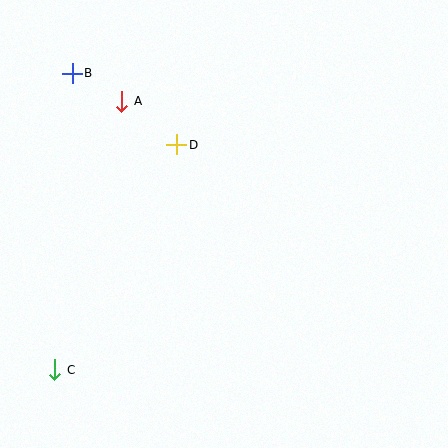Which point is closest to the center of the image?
Point D at (177, 145) is closest to the center.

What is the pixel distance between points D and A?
The distance between D and A is 70 pixels.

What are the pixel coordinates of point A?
Point A is at (122, 101).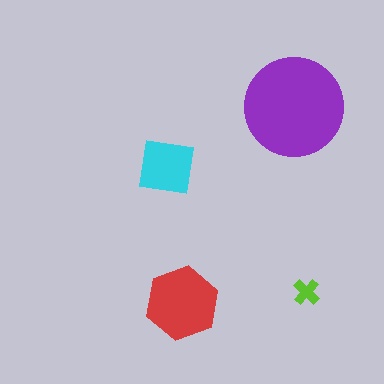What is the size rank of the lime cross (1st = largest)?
4th.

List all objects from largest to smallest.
The purple circle, the red hexagon, the cyan square, the lime cross.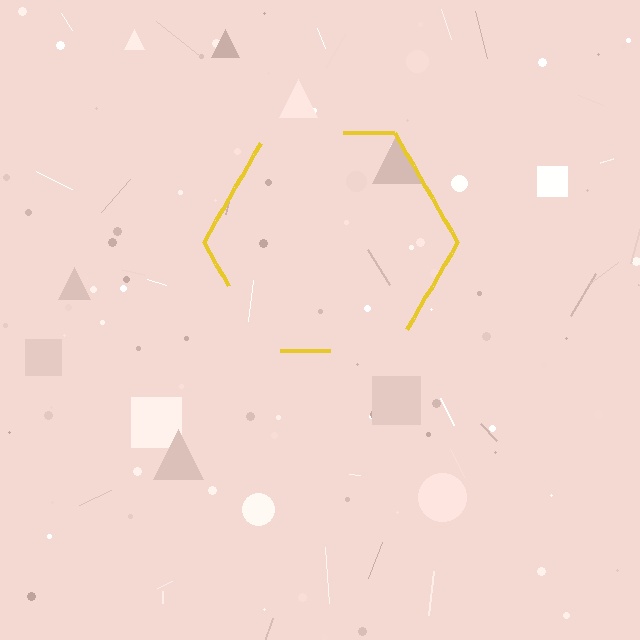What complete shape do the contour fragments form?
The contour fragments form a hexagon.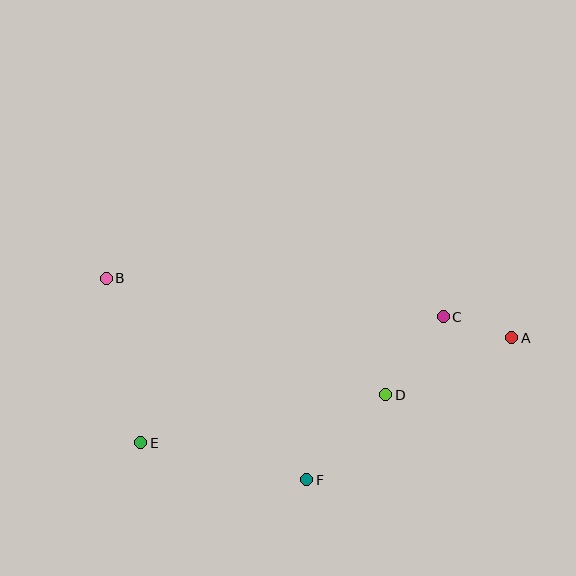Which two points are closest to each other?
Points A and C are closest to each other.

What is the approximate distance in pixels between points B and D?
The distance between B and D is approximately 303 pixels.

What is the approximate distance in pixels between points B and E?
The distance between B and E is approximately 168 pixels.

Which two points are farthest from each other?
Points A and B are farthest from each other.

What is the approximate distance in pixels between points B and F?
The distance between B and F is approximately 284 pixels.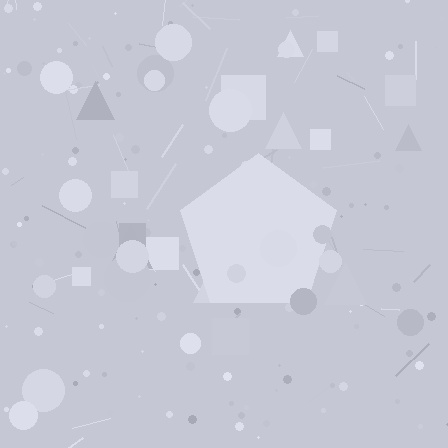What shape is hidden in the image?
A pentagon is hidden in the image.